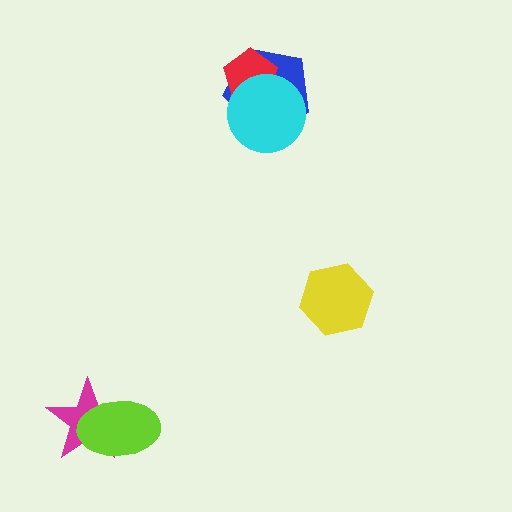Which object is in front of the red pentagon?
The cyan circle is in front of the red pentagon.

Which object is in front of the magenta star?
The lime ellipse is in front of the magenta star.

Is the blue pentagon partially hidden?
Yes, it is partially covered by another shape.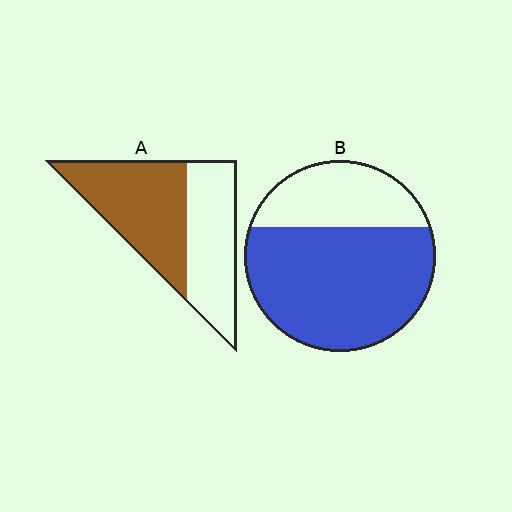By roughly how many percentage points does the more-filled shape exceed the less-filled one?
By roughly 15 percentage points (B over A).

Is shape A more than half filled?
Yes.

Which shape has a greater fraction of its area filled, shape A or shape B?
Shape B.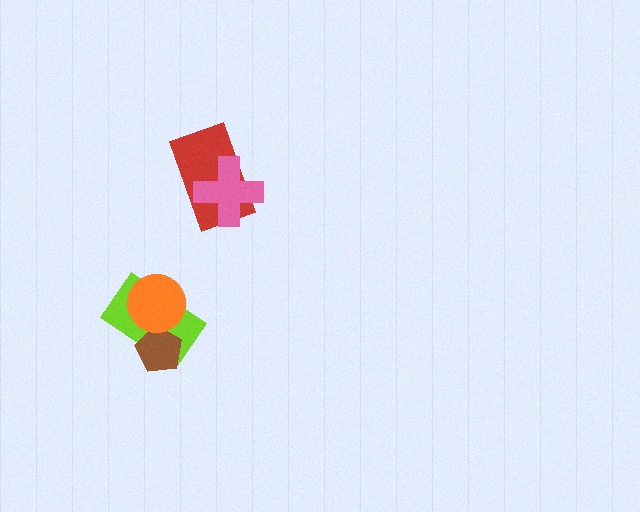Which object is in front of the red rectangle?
The pink cross is in front of the red rectangle.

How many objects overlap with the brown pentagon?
2 objects overlap with the brown pentagon.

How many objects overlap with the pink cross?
1 object overlaps with the pink cross.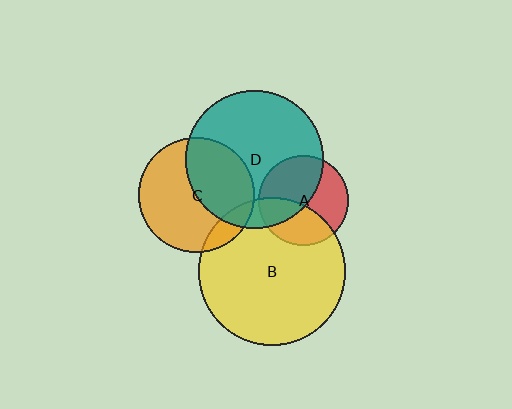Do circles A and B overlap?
Yes.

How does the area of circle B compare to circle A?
Approximately 2.7 times.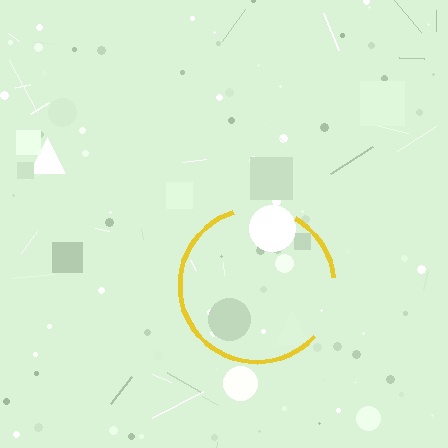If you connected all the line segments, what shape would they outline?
They would outline a circle.